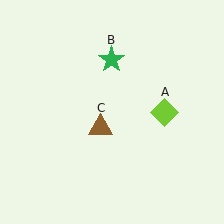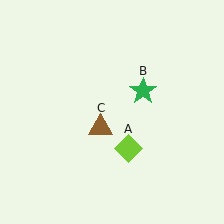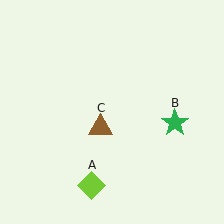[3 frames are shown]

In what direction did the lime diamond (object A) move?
The lime diamond (object A) moved down and to the left.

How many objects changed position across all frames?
2 objects changed position: lime diamond (object A), green star (object B).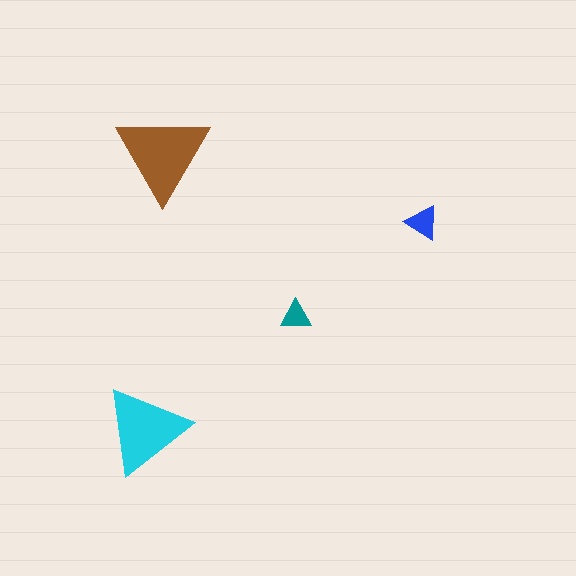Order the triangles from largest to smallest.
the brown one, the cyan one, the blue one, the teal one.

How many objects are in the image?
There are 4 objects in the image.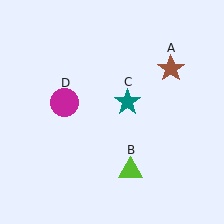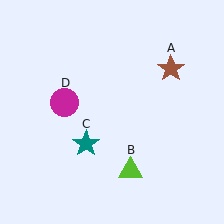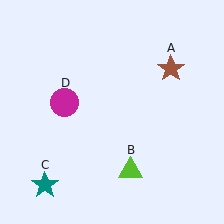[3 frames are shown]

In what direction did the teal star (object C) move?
The teal star (object C) moved down and to the left.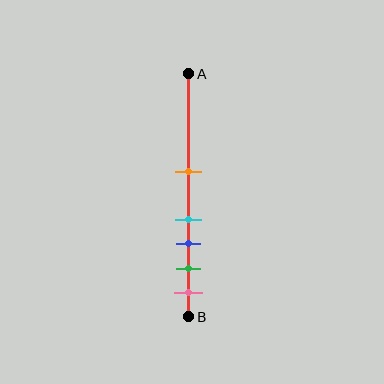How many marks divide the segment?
There are 5 marks dividing the segment.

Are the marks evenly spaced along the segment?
No, the marks are not evenly spaced.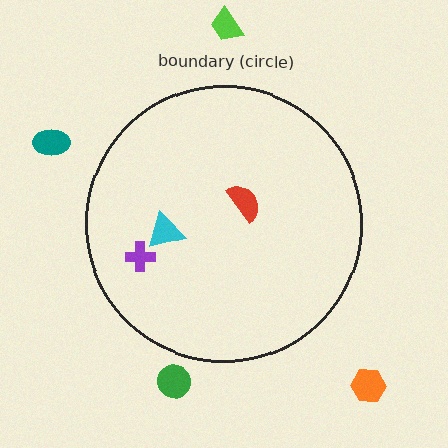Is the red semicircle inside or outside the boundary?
Inside.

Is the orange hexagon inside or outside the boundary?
Outside.